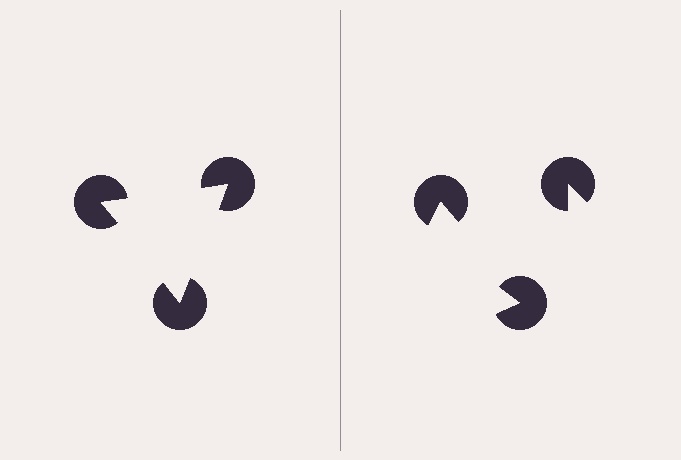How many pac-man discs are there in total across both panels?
6 — 3 on each side.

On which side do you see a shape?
An illusory triangle appears on the left side. On the right side the wedge cuts are rotated, so no coherent shape forms.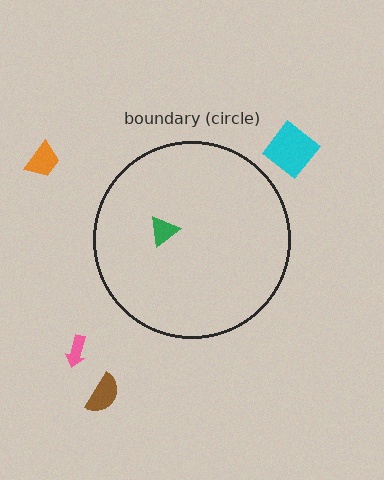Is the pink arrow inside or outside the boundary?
Outside.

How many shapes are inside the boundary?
1 inside, 4 outside.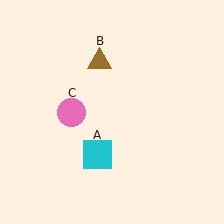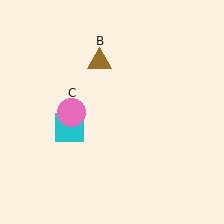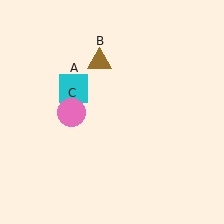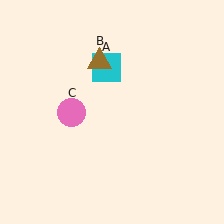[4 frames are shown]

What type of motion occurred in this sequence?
The cyan square (object A) rotated clockwise around the center of the scene.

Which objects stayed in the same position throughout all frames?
Brown triangle (object B) and pink circle (object C) remained stationary.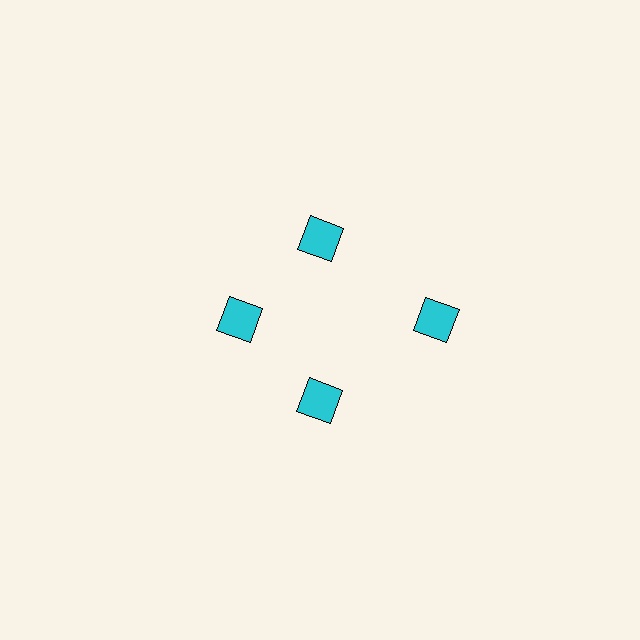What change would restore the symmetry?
The symmetry would be restored by moving it inward, back onto the ring so that all 4 squares sit at equal angles and equal distance from the center.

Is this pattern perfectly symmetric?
No. The 4 cyan squares are arranged in a ring, but one element near the 3 o'clock position is pushed outward from the center, breaking the 4-fold rotational symmetry.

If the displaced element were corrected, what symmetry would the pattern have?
It would have 4-fold rotational symmetry — the pattern would map onto itself every 90 degrees.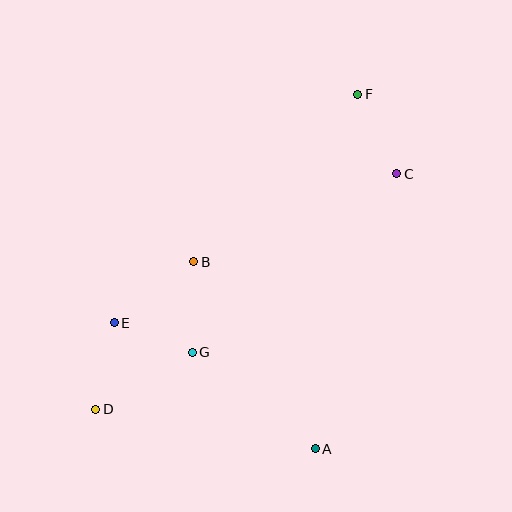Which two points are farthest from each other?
Points D and F are farthest from each other.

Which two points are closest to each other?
Points E and G are closest to each other.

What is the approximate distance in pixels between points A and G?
The distance between A and G is approximately 156 pixels.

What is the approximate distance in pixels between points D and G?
The distance between D and G is approximately 112 pixels.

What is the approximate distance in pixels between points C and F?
The distance between C and F is approximately 89 pixels.